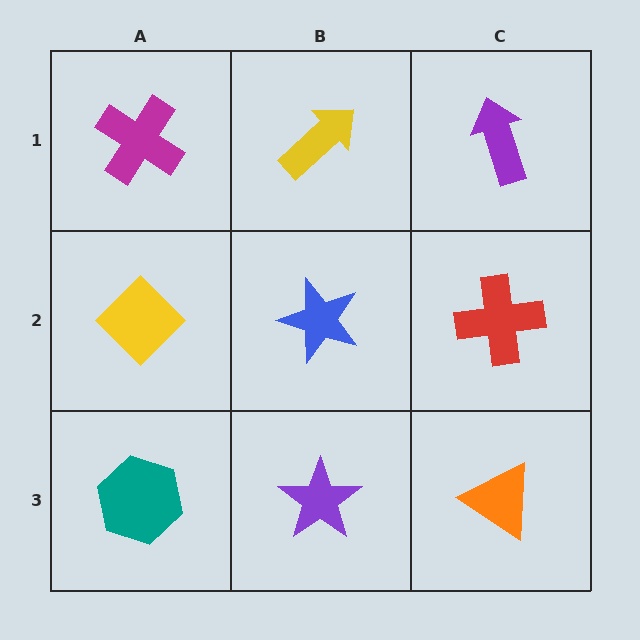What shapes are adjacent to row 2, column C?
A purple arrow (row 1, column C), an orange triangle (row 3, column C), a blue star (row 2, column B).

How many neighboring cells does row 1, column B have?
3.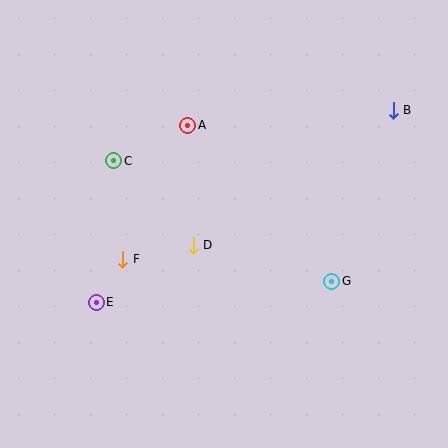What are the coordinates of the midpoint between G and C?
The midpoint between G and C is at (223, 221).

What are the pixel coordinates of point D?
Point D is at (193, 245).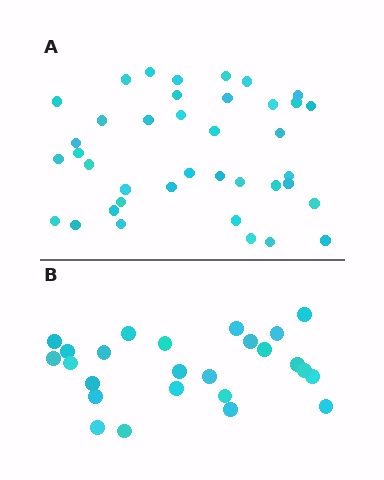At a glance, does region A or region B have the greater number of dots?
Region A (the top region) has more dots.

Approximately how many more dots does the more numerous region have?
Region A has approximately 15 more dots than region B.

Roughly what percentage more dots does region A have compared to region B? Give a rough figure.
About 55% more.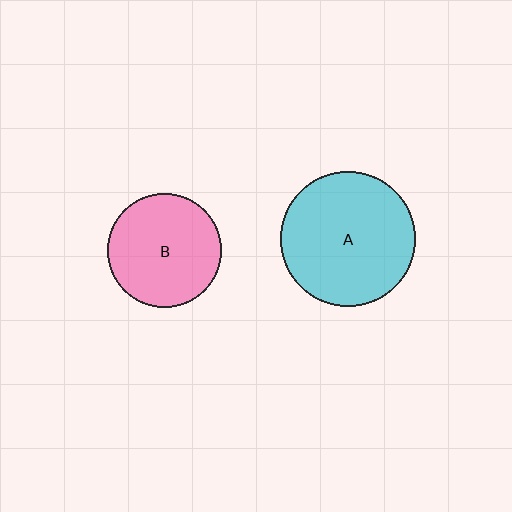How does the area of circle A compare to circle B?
Approximately 1.4 times.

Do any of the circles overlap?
No, none of the circles overlap.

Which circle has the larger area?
Circle A (cyan).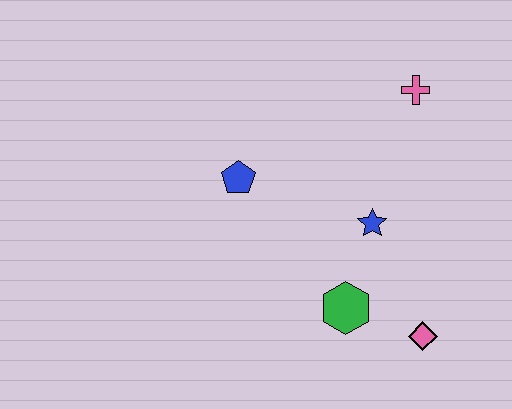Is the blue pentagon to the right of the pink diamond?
No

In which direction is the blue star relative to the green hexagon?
The blue star is above the green hexagon.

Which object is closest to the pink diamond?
The green hexagon is closest to the pink diamond.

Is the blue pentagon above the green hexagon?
Yes